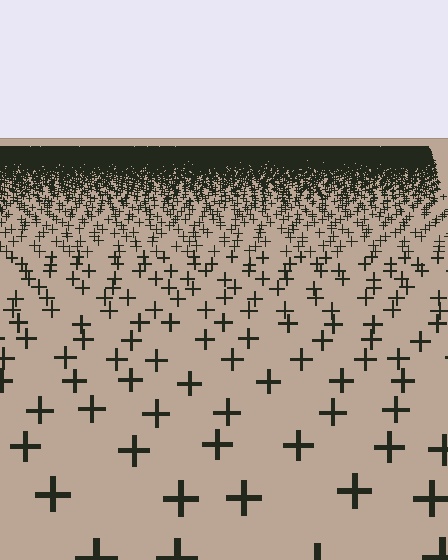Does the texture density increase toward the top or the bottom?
Density increases toward the top.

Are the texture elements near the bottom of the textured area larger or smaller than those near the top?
Larger. Near the bottom, elements are closer to the viewer and appear at a bigger on-screen size.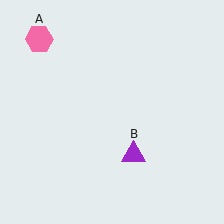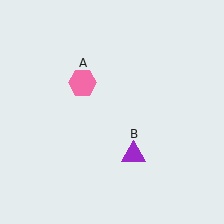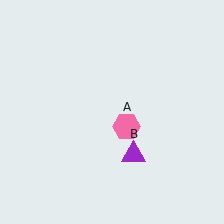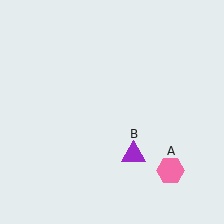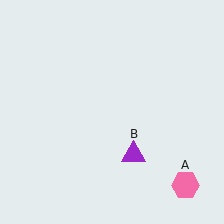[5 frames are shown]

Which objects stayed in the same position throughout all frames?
Purple triangle (object B) remained stationary.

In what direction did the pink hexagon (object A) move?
The pink hexagon (object A) moved down and to the right.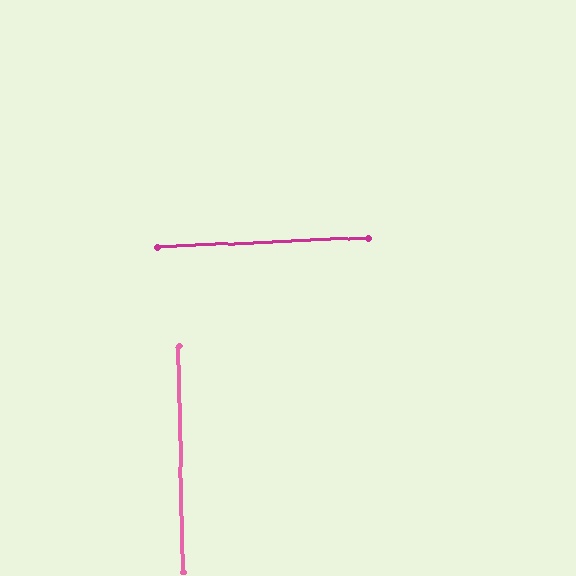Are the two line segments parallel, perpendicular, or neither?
Perpendicular — they meet at approximately 89°.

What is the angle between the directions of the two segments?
Approximately 89 degrees.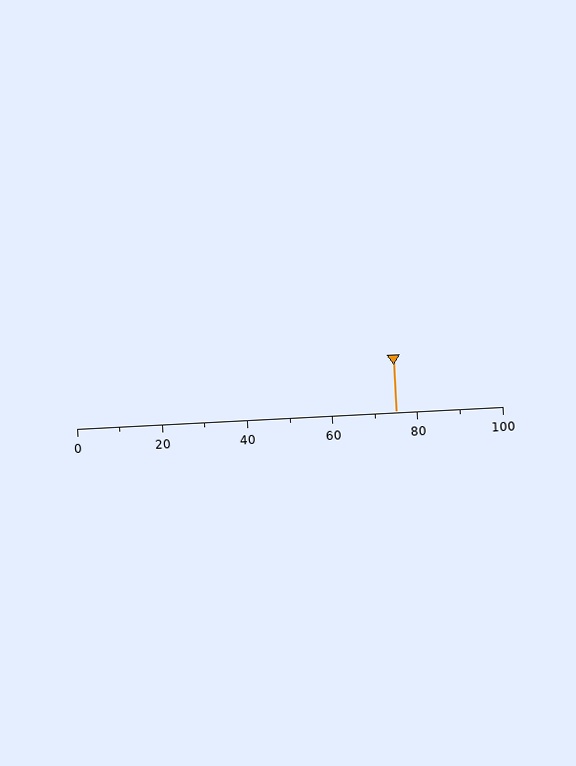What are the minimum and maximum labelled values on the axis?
The axis runs from 0 to 100.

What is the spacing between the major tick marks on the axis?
The major ticks are spaced 20 apart.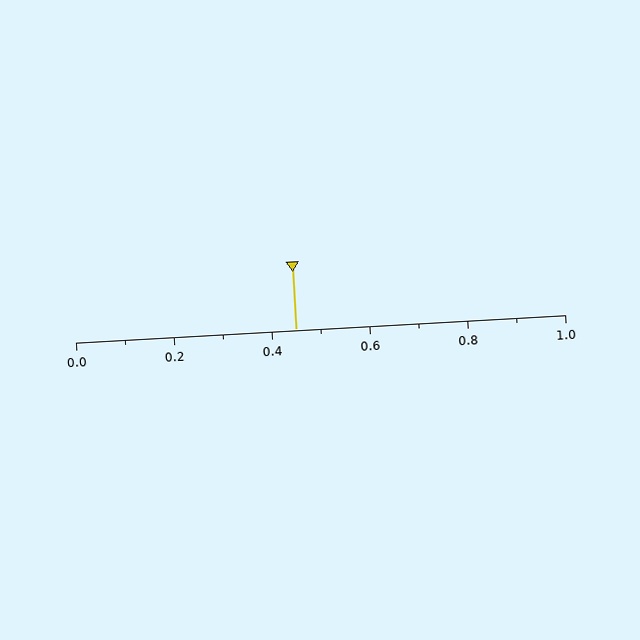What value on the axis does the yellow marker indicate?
The marker indicates approximately 0.45.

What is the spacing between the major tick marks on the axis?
The major ticks are spaced 0.2 apart.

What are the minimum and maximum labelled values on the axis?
The axis runs from 0.0 to 1.0.